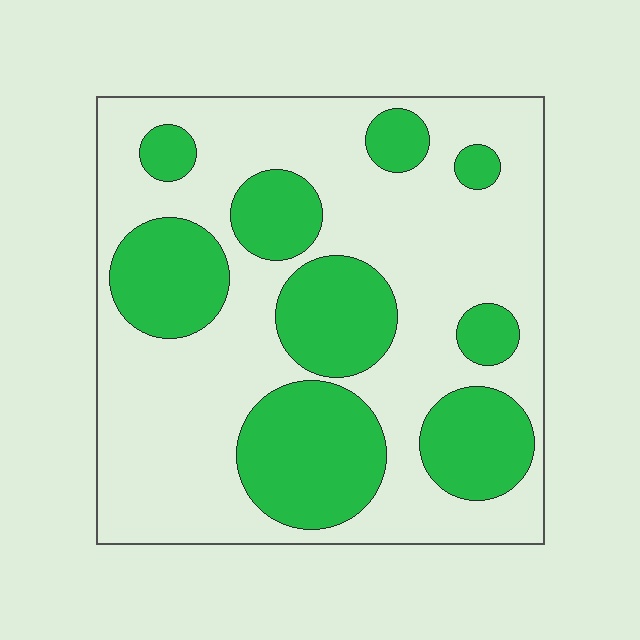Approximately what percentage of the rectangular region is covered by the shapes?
Approximately 35%.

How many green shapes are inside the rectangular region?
9.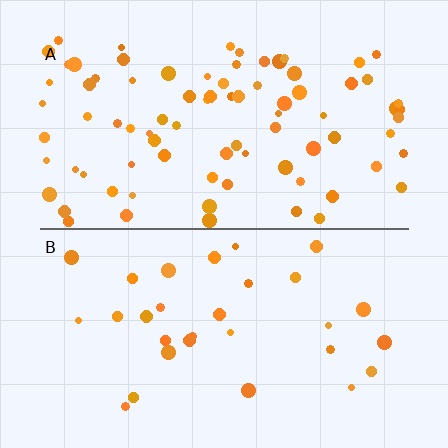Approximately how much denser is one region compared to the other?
Approximately 2.7× — region A over region B.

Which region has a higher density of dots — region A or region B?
A (the top).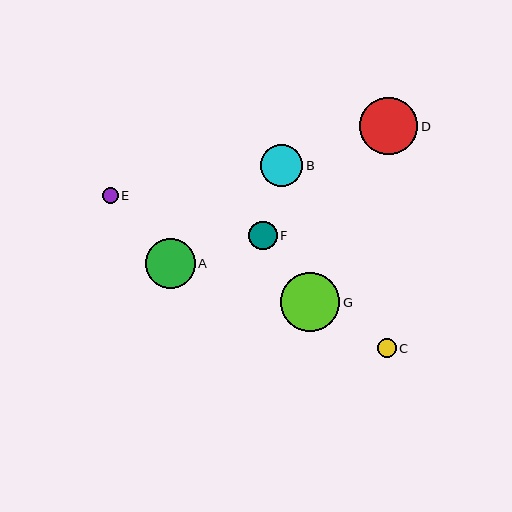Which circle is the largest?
Circle G is the largest with a size of approximately 59 pixels.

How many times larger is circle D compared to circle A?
Circle D is approximately 1.2 times the size of circle A.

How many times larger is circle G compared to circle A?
Circle G is approximately 1.2 times the size of circle A.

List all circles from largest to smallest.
From largest to smallest: G, D, A, B, F, C, E.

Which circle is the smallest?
Circle E is the smallest with a size of approximately 15 pixels.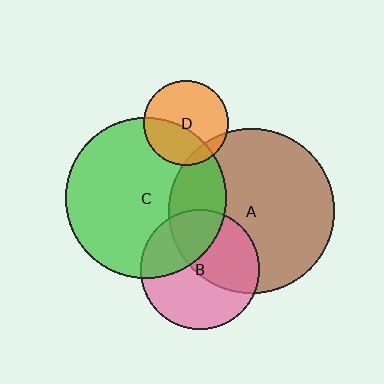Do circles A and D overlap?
Yes.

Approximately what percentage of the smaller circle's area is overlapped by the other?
Approximately 10%.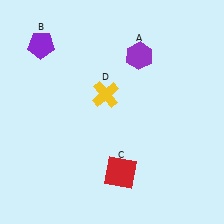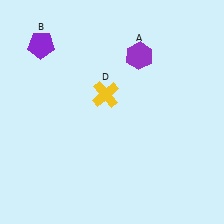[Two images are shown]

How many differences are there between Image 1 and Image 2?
There is 1 difference between the two images.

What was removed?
The red square (C) was removed in Image 2.